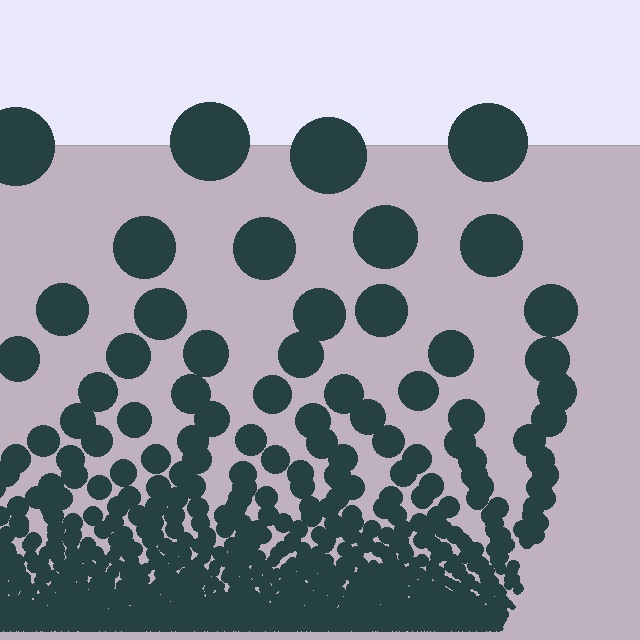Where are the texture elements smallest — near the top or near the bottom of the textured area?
Near the bottom.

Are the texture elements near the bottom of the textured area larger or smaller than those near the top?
Smaller. The gradient is inverted — elements near the bottom are smaller and denser.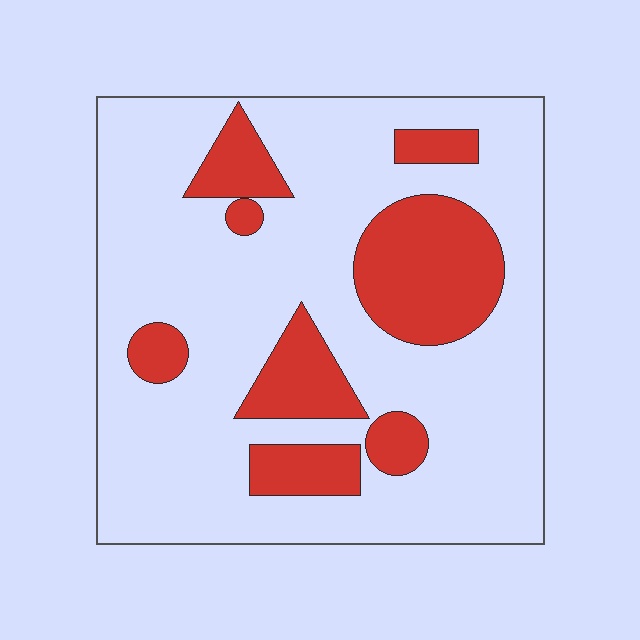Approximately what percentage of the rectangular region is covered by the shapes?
Approximately 25%.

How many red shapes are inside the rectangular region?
8.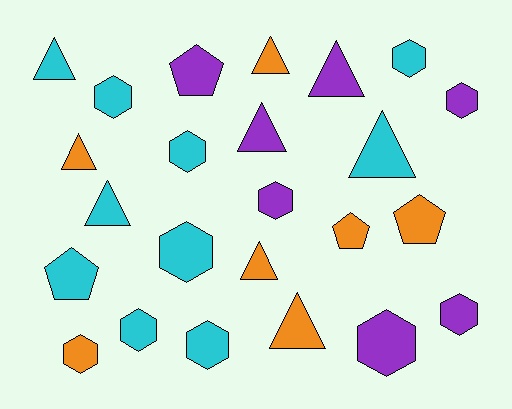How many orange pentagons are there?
There are 2 orange pentagons.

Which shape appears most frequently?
Hexagon, with 11 objects.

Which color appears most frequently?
Cyan, with 10 objects.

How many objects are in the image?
There are 24 objects.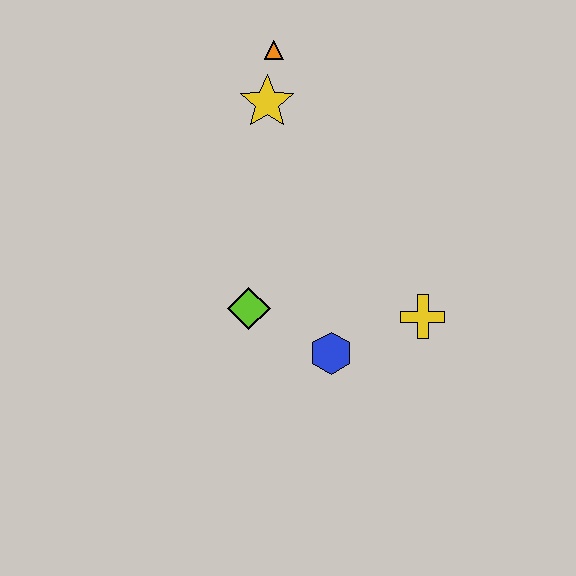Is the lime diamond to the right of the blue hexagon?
No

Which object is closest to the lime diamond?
The blue hexagon is closest to the lime diamond.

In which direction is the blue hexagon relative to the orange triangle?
The blue hexagon is below the orange triangle.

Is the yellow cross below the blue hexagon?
No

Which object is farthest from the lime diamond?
The orange triangle is farthest from the lime diamond.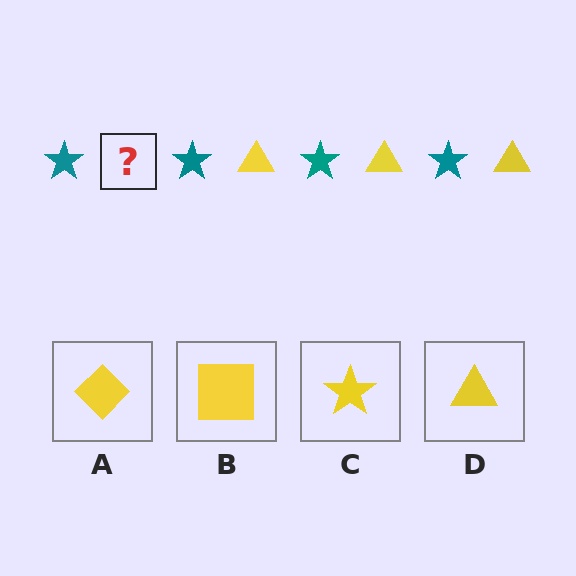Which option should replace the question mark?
Option D.